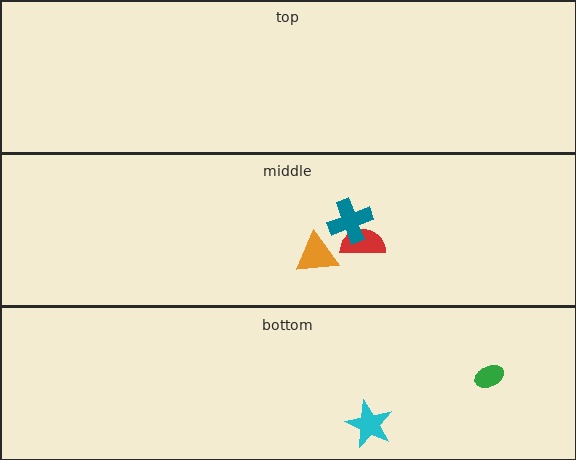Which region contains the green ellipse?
The bottom region.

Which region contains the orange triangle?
The middle region.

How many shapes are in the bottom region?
2.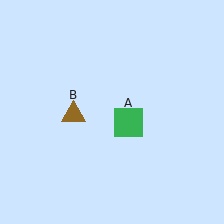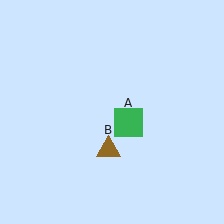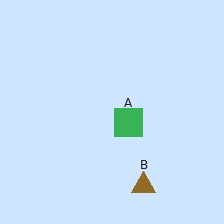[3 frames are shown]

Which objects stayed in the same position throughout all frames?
Green square (object A) remained stationary.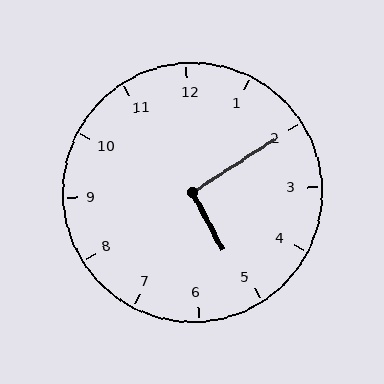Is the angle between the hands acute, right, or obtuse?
It is right.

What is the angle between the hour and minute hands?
Approximately 95 degrees.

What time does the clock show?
5:10.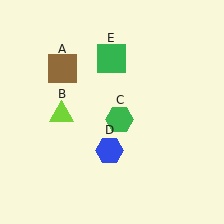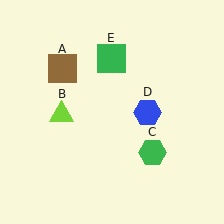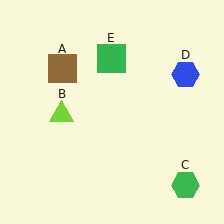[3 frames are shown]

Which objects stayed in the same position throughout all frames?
Brown square (object A) and lime triangle (object B) and green square (object E) remained stationary.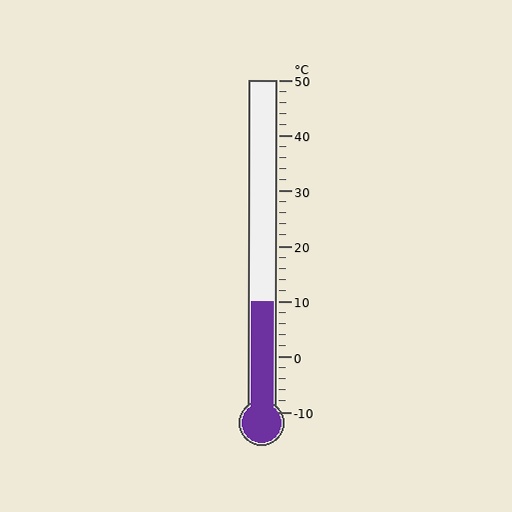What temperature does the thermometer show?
The thermometer shows approximately 10°C.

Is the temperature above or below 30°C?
The temperature is below 30°C.